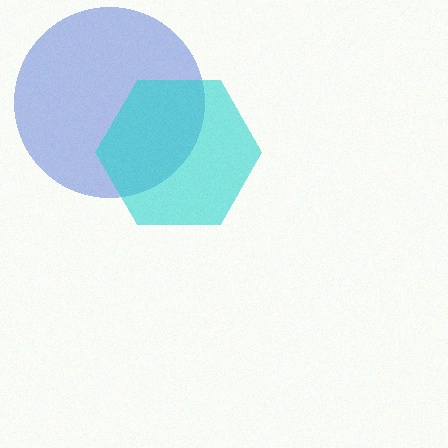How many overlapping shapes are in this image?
There are 2 overlapping shapes in the image.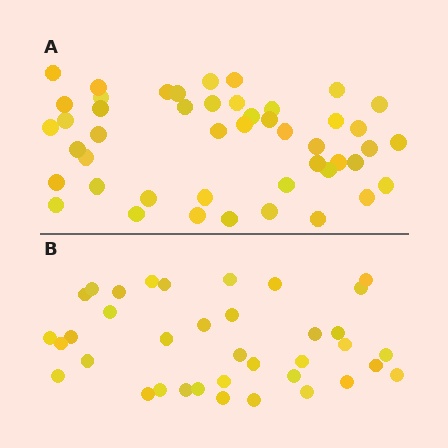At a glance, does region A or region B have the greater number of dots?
Region A (the top region) has more dots.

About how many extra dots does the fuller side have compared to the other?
Region A has roughly 10 or so more dots than region B.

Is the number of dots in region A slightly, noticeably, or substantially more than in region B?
Region A has noticeably more, but not dramatically so. The ratio is roughly 1.3 to 1.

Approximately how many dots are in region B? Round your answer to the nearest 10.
About 40 dots. (The exact count is 37, which rounds to 40.)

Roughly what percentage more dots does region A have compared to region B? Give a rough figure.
About 25% more.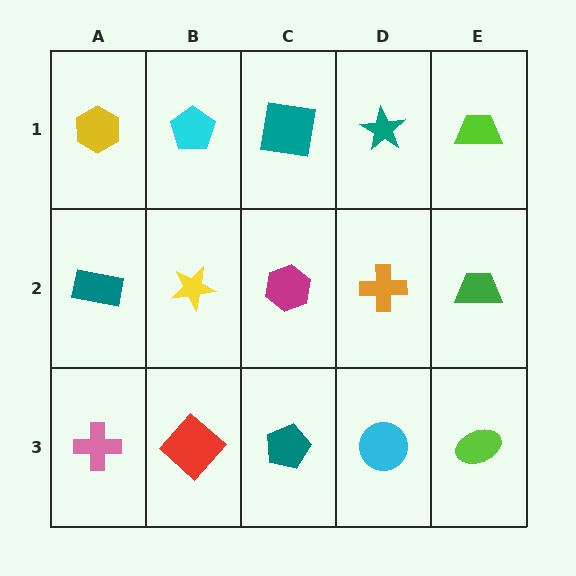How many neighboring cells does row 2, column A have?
3.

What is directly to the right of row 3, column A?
A red diamond.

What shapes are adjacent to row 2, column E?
A lime trapezoid (row 1, column E), a lime ellipse (row 3, column E), an orange cross (row 2, column D).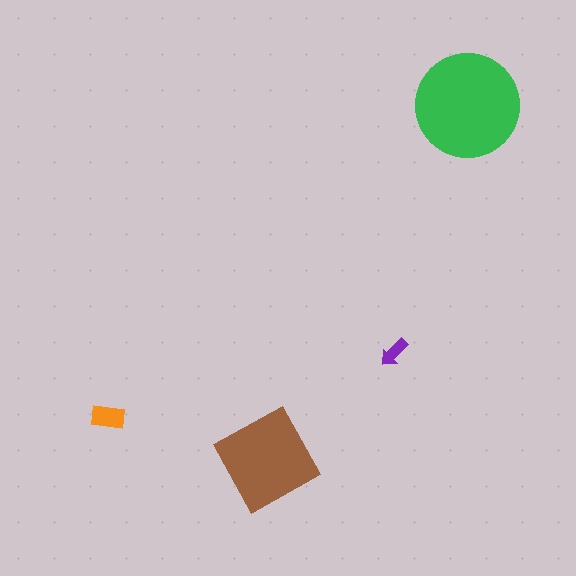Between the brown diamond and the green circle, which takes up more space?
The green circle.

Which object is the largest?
The green circle.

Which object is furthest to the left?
The orange rectangle is leftmost.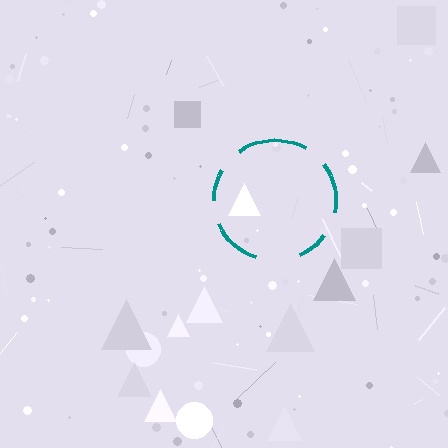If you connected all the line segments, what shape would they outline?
They would outline a circle.